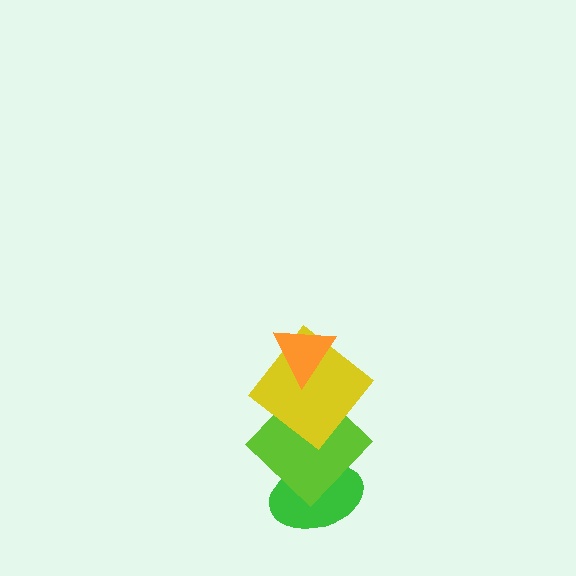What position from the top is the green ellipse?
The green ellipse is 4th from the top.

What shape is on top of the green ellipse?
The lime diamond is on top of the green ellipse.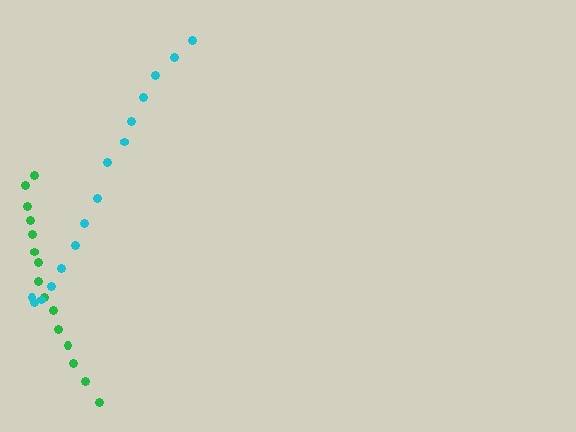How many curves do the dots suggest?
There are 2 distinct paths.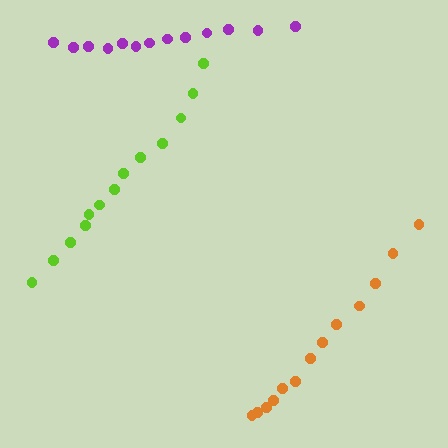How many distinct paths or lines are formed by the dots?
There are 3 distinct paths.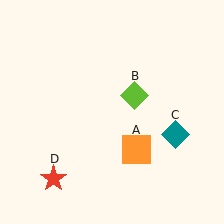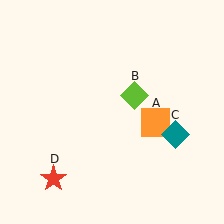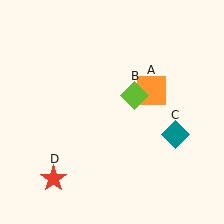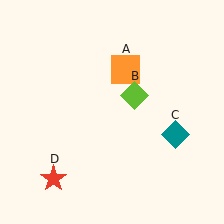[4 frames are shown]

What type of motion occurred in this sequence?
The orange square (object A) rotated counterclockwise around the center of the scene.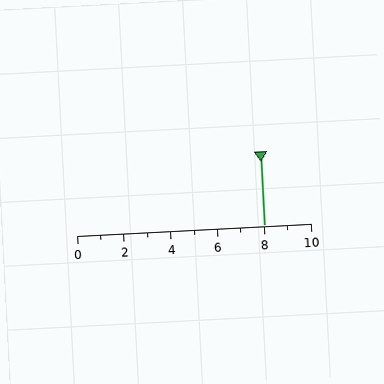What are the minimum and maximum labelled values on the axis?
The axis runs from 0 to 10.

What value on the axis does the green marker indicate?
The marker indicates approximately 8.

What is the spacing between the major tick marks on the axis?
The major ticks are spaced 2 apart.